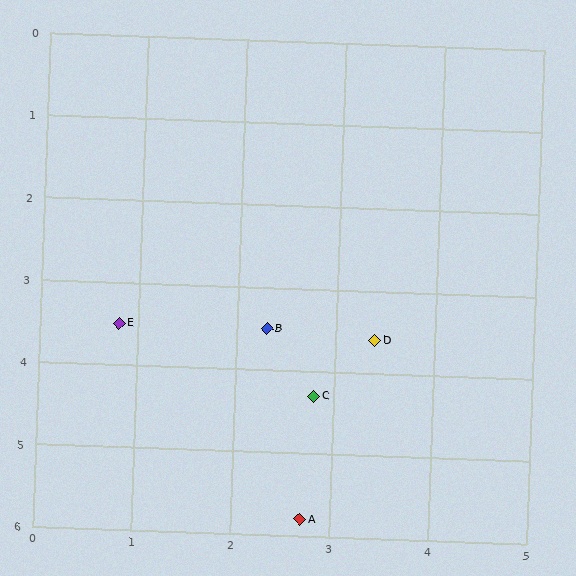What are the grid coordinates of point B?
Point B is at approximately (2.3, 3.5).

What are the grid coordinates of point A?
Point A is at approximately (2.7, 5.8).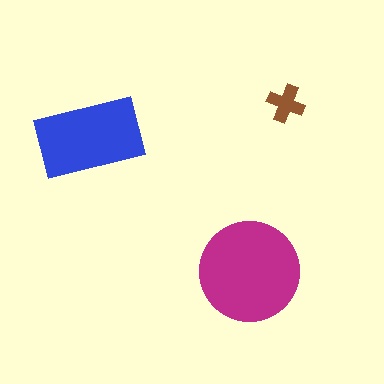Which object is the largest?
The magenta circle.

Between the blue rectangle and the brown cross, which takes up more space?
The blue rectangle.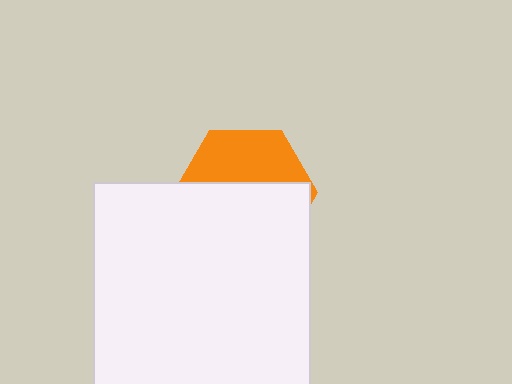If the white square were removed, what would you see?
You would see the complete orange hexagon.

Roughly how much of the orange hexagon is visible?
A small part of it is visible (roughly 39%).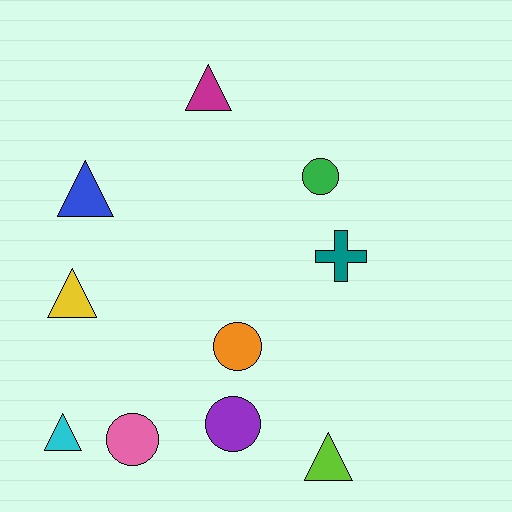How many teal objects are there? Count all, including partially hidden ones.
There is 1 teal object.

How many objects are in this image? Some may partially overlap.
There are 10 objects.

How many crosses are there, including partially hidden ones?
There is 1 cross.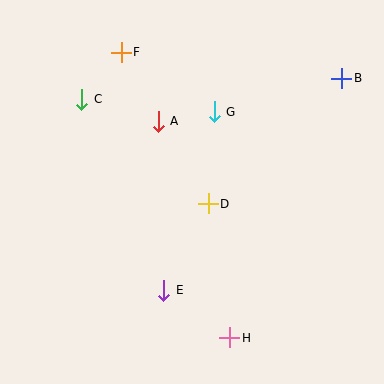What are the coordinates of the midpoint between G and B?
The midpoint between G and B is at (278, 95).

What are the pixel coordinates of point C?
Point C is at (82, 99).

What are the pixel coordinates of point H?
Point H is at (230, 338).